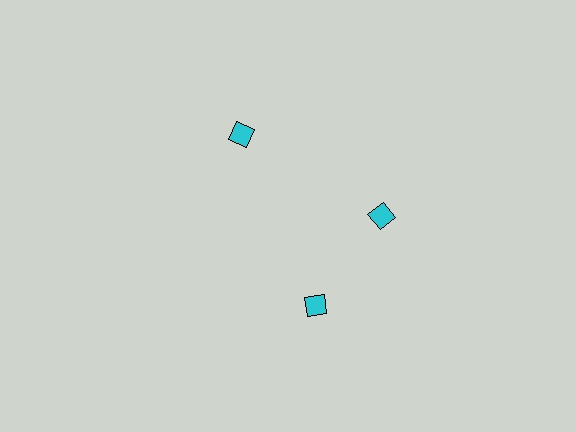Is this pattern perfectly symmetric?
No. The 3 cyan diamonds are arranged in a ring, but one element near the 7 o'clock position is rotated out of alignment along the ring, breaking the 3-fold rotational symmetry.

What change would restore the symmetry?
The symmetry would be restored by rotating it back into even spacing with its neighbors so that all 3 diamonds sit at equal angles and equal distance from the center.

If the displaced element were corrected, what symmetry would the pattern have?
It would have 3-fold rotational symmetry — the pattern would map onto itself every 120 degrees.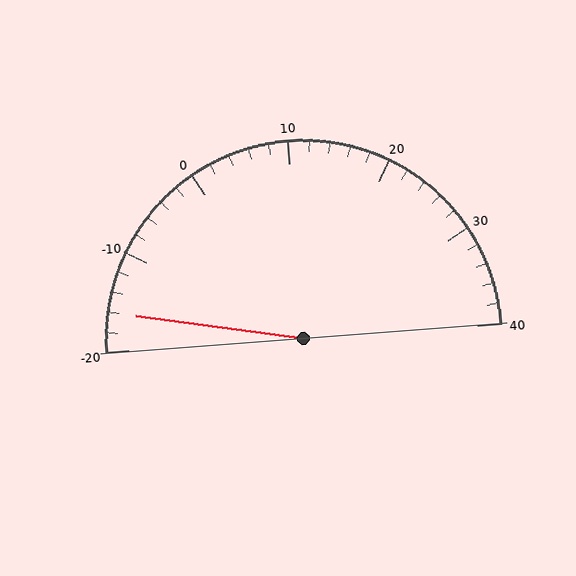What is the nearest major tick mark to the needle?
The nearest major tick mark is -20.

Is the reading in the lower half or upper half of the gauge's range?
The reading is in the lower half of the range (-20 to 40).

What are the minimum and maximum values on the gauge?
The gauge ranges from -20 to 40.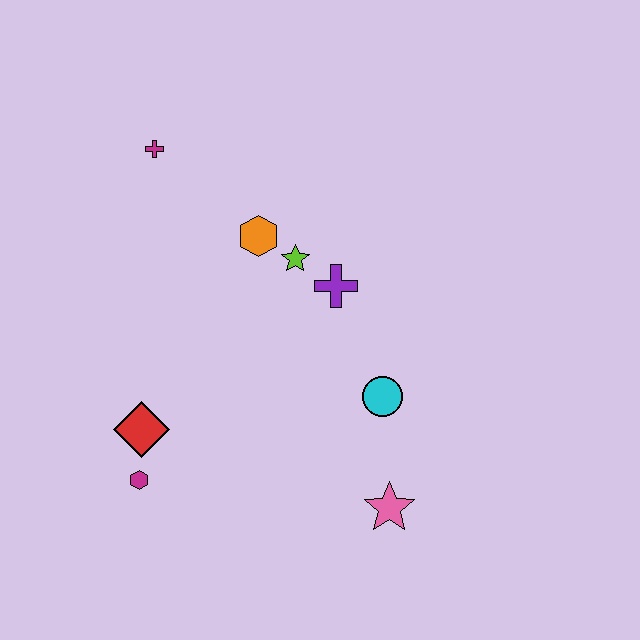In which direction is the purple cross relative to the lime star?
The purple cross is to the right of the lime star.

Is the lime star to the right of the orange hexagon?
Yes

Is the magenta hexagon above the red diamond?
No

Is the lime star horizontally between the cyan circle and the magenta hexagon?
Yes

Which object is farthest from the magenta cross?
The pink star is farthest from the magenta cross.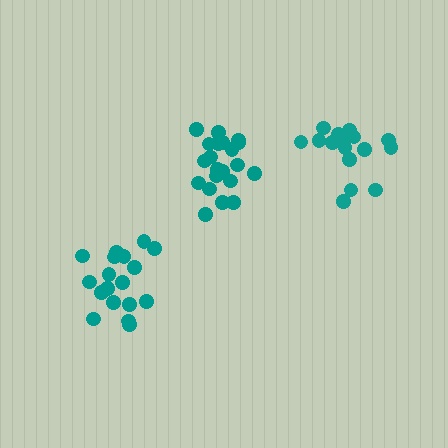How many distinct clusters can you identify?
There are 3 distinct clusters.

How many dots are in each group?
Group 1: 18 dots, Group 2: 21 dots, Group 3: 16 dots (55 total).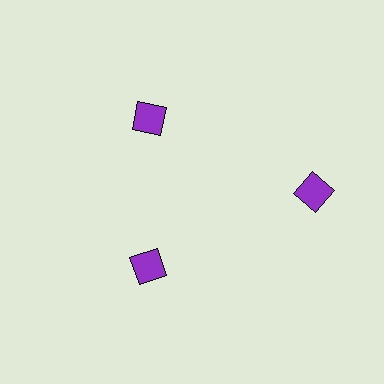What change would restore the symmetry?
The symmetry would be restored by moving it inward, back onto the ring so that all 3 diamonds sit at equal angles and equal distance from the center.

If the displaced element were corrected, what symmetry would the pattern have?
It would have 3-fold rotational symmetry — the pattern would map onto itself every 120 degrees.